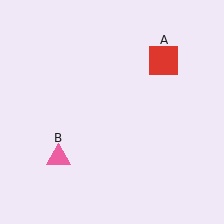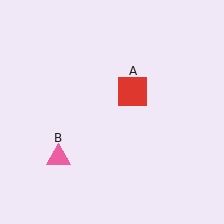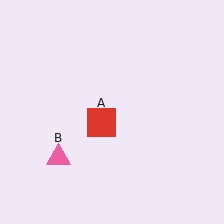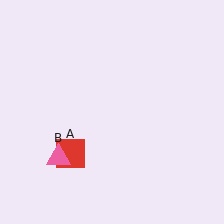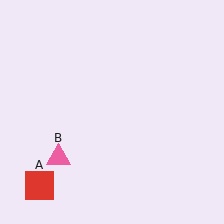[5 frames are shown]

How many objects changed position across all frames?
1 object changed position: red square (object A).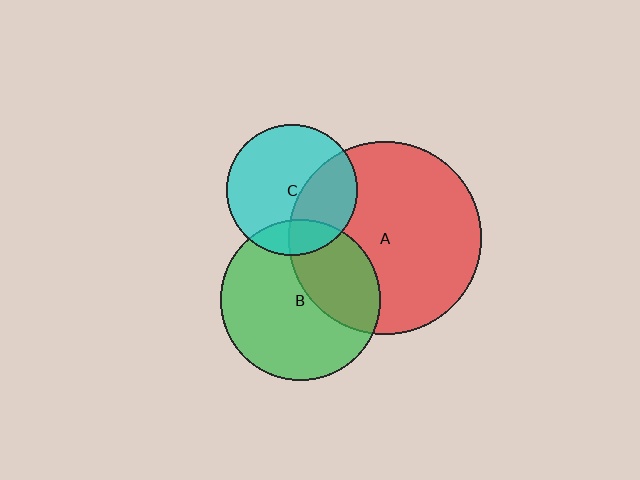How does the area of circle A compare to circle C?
Approximately 2.2 times.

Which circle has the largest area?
Circle A (red).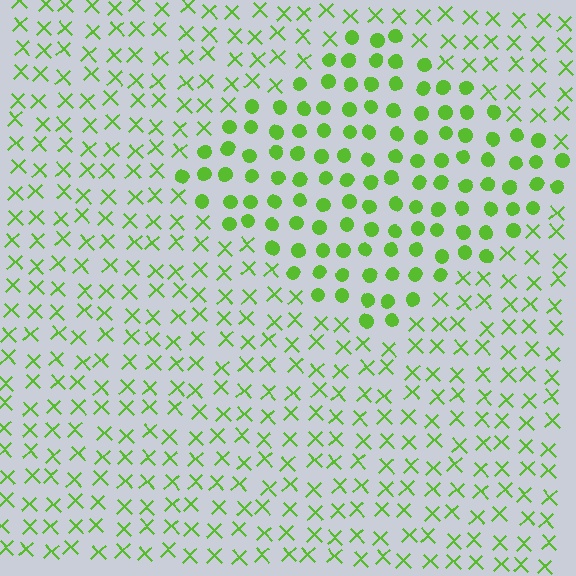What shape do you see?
I see a diamond.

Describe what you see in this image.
The image is filled with small lime elements arranged in a uniform grid. A diamond-shaped region contains circles, while the surrounding area contains X marks. The boundary is defined purely by the change in element shape.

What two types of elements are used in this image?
The image uses circles inside the diamond region and X marks outside it.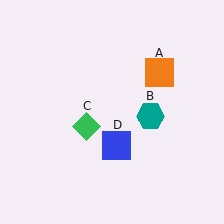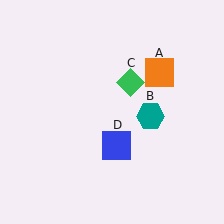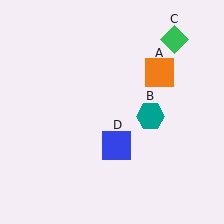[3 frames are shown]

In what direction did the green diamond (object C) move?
The green diamond (object C) moved up and to the right.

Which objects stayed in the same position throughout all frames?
Orange square (object A) and teal hexagon (object B) and blue square (object D) remained stationary.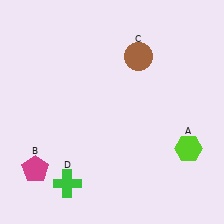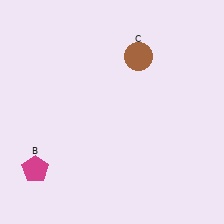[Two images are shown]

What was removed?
The lime hexagon (A), the green cross (D) were removed in Image 2.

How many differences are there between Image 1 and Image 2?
There are 2 differences between the two images.